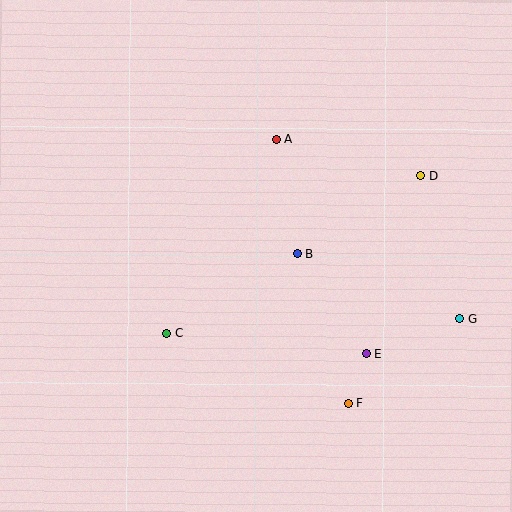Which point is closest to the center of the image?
Point B at (297, 254) is closest to the center.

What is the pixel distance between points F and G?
The distance between F and G is 139 pixels.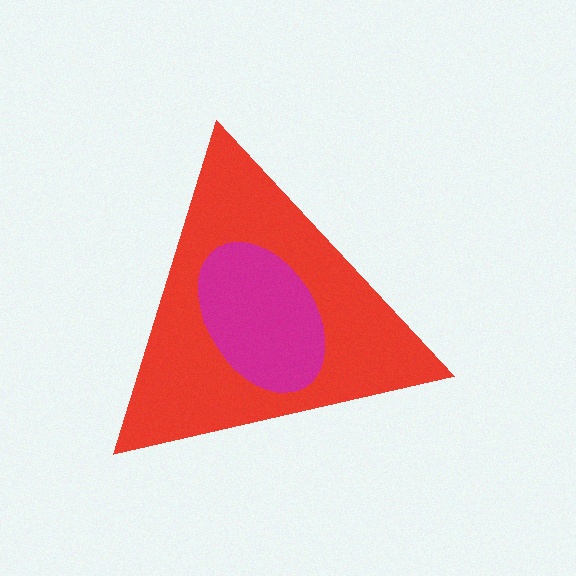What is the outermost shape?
The red triangle.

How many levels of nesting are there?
2.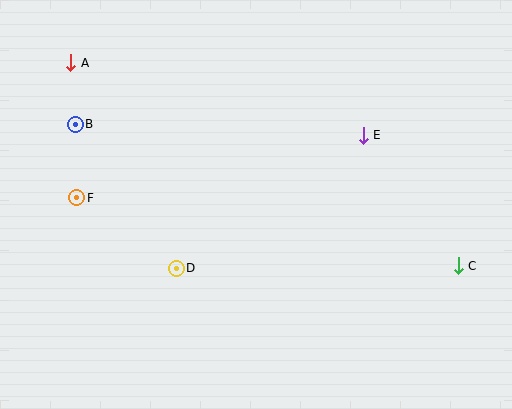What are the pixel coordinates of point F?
Point F is at (77, 198).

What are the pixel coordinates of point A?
Point A is at (71, 63).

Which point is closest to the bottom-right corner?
Point C is closest to the bottom-right corner.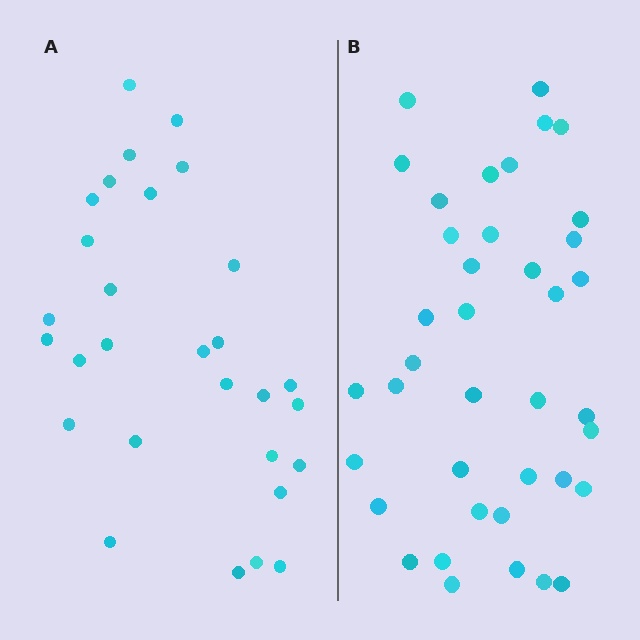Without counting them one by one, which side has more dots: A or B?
Region B (the right region) has more dots.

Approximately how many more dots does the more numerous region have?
Region B has roughly 10 or so more dots than region A.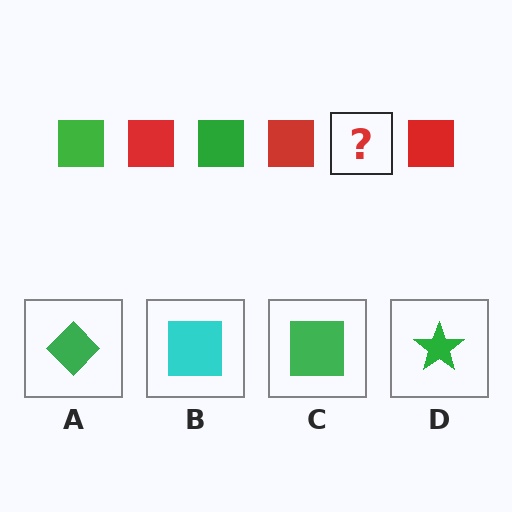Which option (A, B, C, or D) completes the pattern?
C.